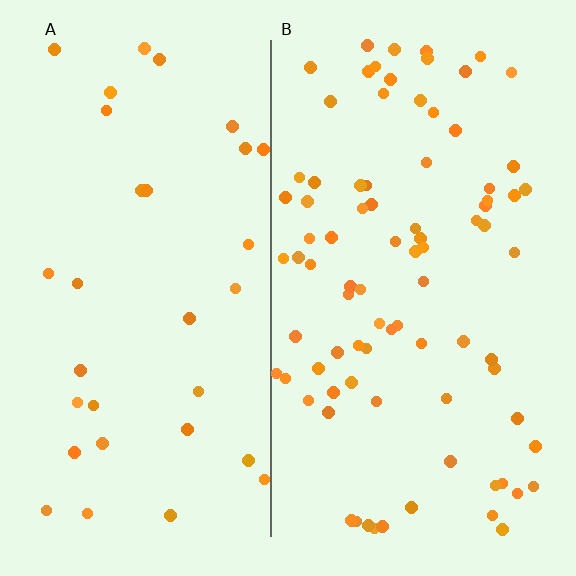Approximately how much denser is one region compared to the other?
Approximately 2.7× — region B over region A.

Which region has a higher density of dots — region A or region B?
B (the right).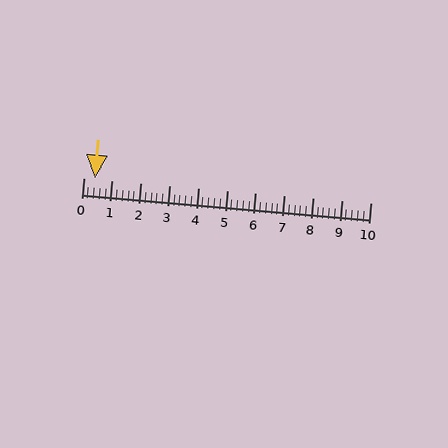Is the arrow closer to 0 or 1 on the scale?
The arrow is closer to 0.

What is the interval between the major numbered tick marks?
The major tick marks are spaced 1 units apart.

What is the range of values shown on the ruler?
The ruler shows values from 0 to 10.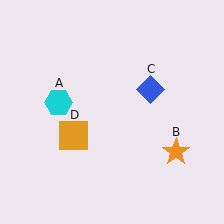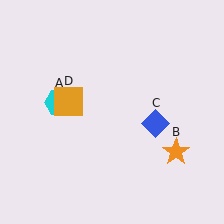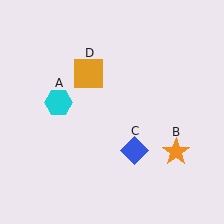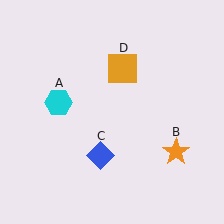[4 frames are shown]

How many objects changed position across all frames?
2 objects changed position: blue diamond (object C), orange square (object D).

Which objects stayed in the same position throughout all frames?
Cyan hexagon (object A) and orange star (object B) remained stationary.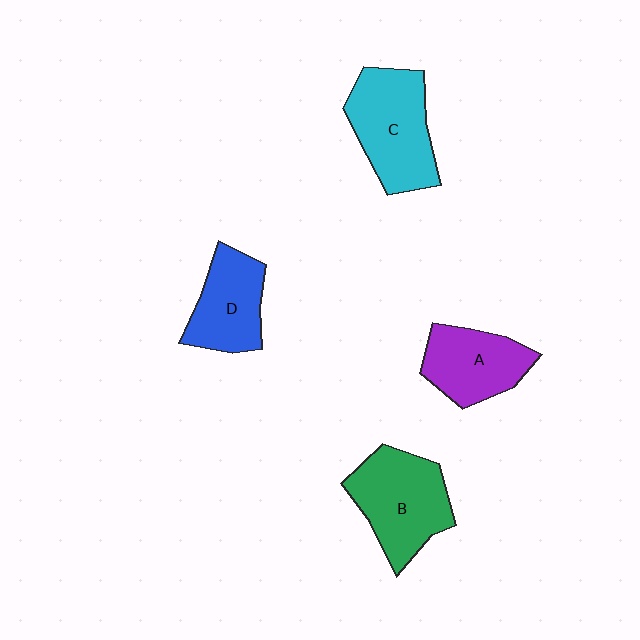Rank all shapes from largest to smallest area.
From largest to smallest: C (cyan), B (green), A (purple), D (blue).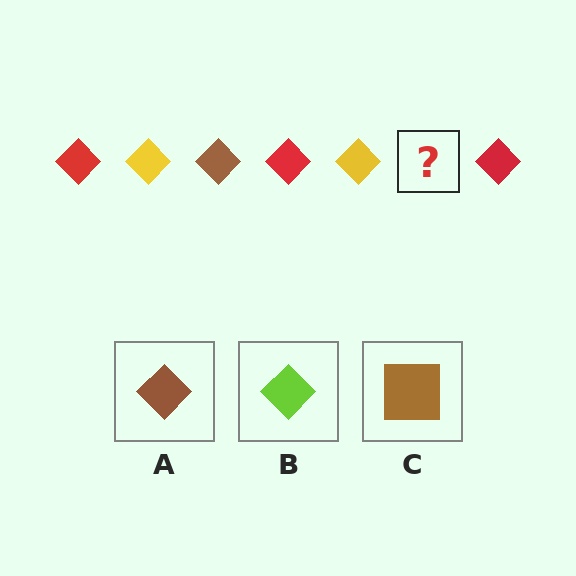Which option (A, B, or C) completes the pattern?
A.